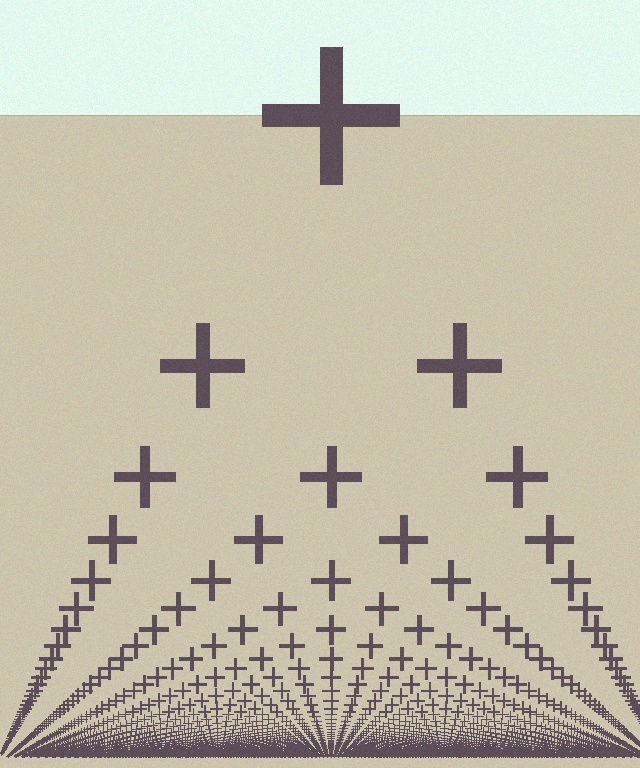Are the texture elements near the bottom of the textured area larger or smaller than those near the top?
Smaller. The gradient is inverted — elements near the bottom are smaller and denser.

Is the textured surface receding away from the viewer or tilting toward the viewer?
The surface appears to tilt toward the viewer. Texture elements get larger and sparser toward the top.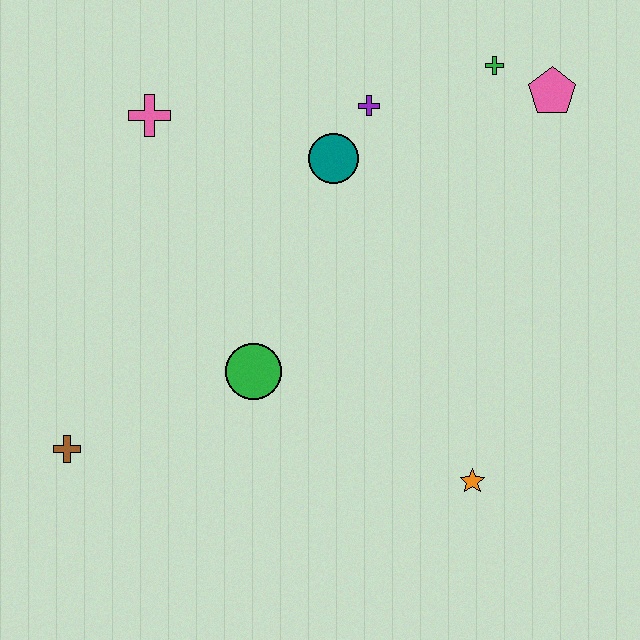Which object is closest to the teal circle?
The purple cross is closest to the teal circle.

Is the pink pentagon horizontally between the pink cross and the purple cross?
No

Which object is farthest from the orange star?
The pink cross is farthest from the orange star.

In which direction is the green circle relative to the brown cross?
The green circle is to the right of the brown cross.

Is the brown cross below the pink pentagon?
Yes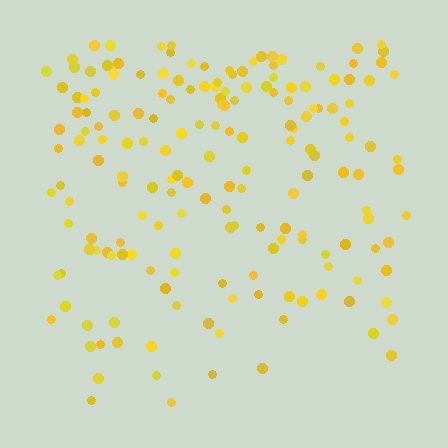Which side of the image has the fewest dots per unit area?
The bottom.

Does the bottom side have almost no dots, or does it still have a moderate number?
Still a moderate number, just noticeably fewer than the top.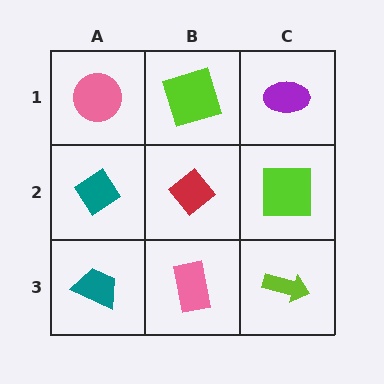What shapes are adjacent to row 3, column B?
A red diamond (row 2, column B), a teal trapezoid (row 3, column A), a lime arrow (row 3, column C).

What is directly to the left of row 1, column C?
A lime square.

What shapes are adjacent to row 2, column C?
A purple ellipse (row 1, column C), a lime arrow (row 3, column C), a red diamond (row 2, column B).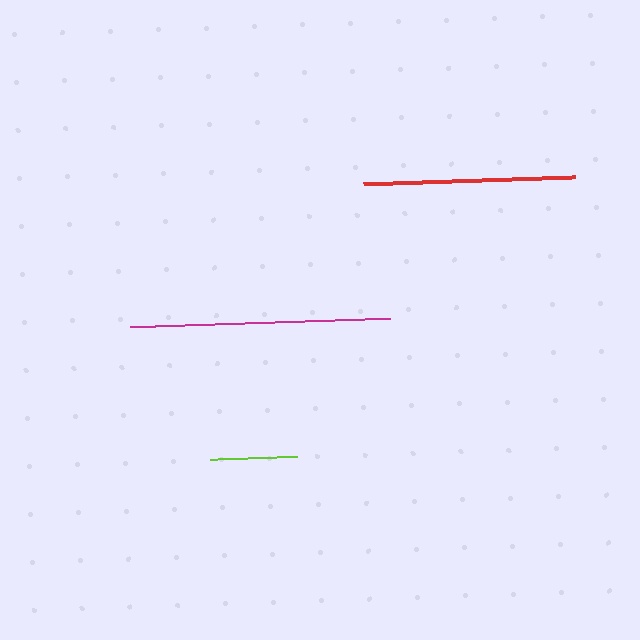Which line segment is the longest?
The magenta line is the longest at approximately 260 pixels.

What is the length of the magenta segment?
The magenta segment is approximately 260 pixels long.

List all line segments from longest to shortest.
From longest to shortest: magenta, red, lime.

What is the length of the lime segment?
The lime segment is approximately 88 pixels long.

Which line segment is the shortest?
The lime line is the shortest at approximately 88 pixels.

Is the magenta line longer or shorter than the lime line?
The magenta line is longer than the lime line.